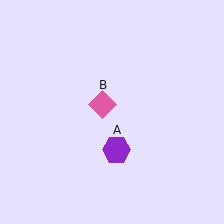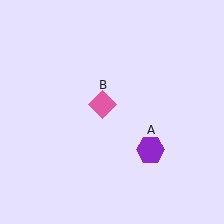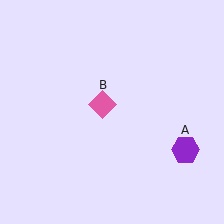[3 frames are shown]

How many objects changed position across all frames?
1 object changed position: purple hexagon (object A).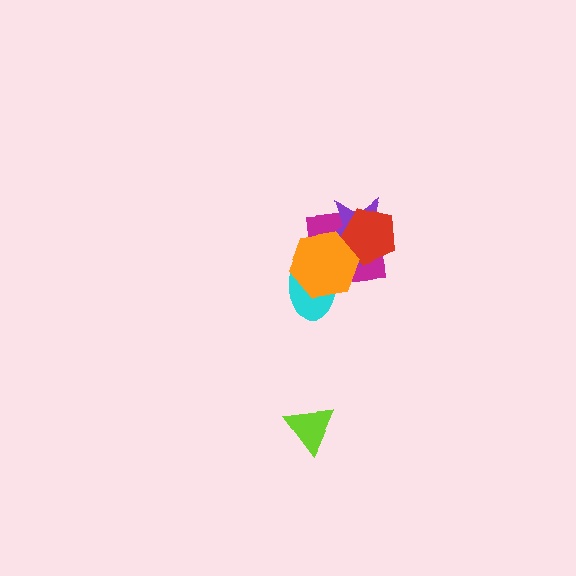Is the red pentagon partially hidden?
Yes, it is partially covered by another shape.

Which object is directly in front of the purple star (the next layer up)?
The red pentagon is directly in front of the purple star.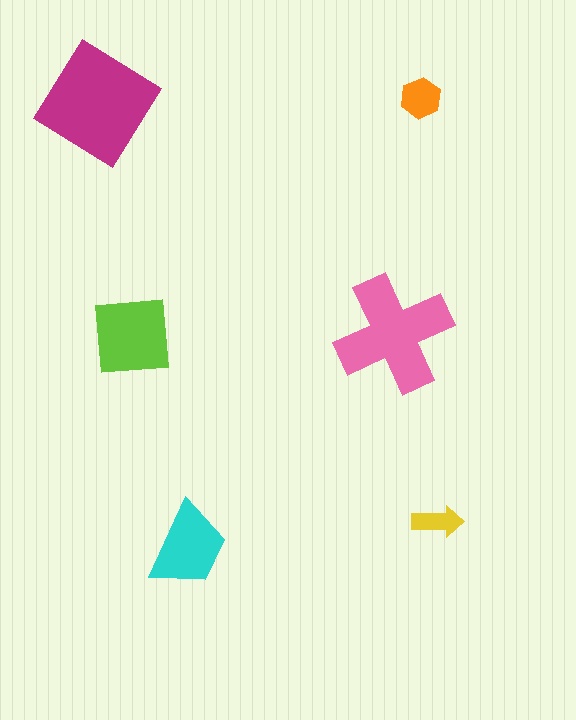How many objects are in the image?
There are 6 objects in the image.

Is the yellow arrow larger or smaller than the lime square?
Smaller.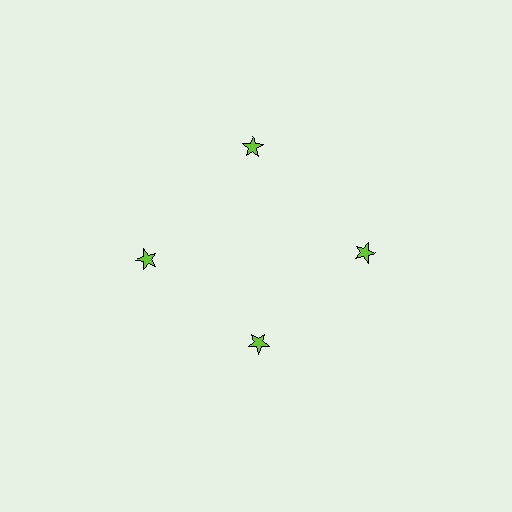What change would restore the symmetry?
The symmetry would be restored by moving it outward, back onto the ring so that all 4 stars sit at equal angles and equal distance from the center.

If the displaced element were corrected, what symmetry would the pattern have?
It would have 4-fold rotational symmetry — the pattern would map onto itself every 90 degrees.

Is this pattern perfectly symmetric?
No. The 4 lime stars are arranged in a ring, but one element near the 6 o'clock position is pulled inward toward the center, breaking the 4-fold rotational symmetry.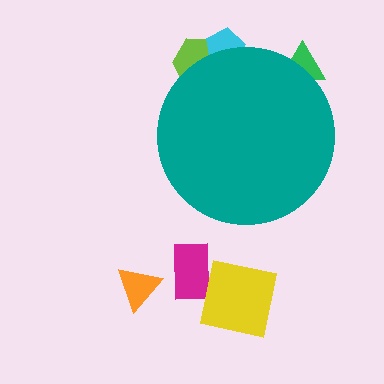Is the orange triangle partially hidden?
No, the orange triangle is fully visible.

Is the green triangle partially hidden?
Yes, the green triangle is partially hidden behind the teal circle.